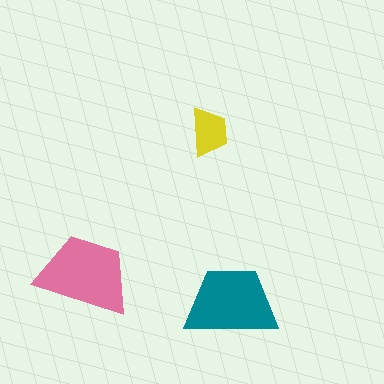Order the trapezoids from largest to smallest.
the pink one, the teal one, the yellow one.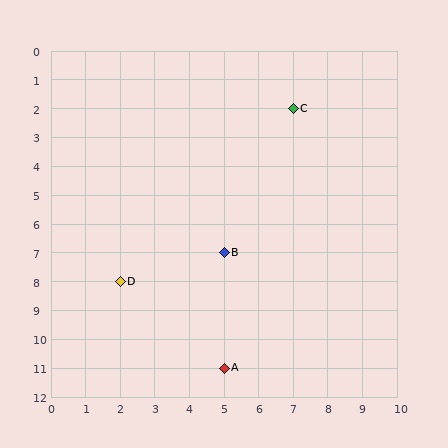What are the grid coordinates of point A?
Point A is at grid coordinates (5, 11).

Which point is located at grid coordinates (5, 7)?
Point B is at (5, 7).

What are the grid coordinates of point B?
Point B is at grid coordinates (5, 7).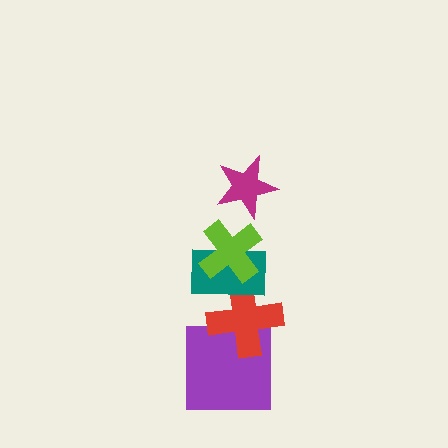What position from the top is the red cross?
The red cross is 4th from the top.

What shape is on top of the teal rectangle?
The lime cross is on top of the teal rectangle.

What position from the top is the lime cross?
The lime cross is 2nd from the top.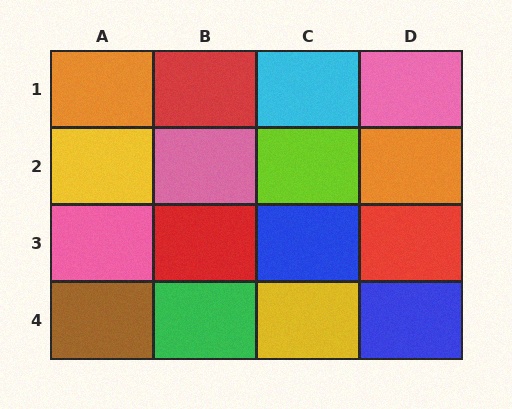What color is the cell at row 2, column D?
Orange.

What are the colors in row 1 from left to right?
Orange, red, cyan, pink.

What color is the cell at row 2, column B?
Pink.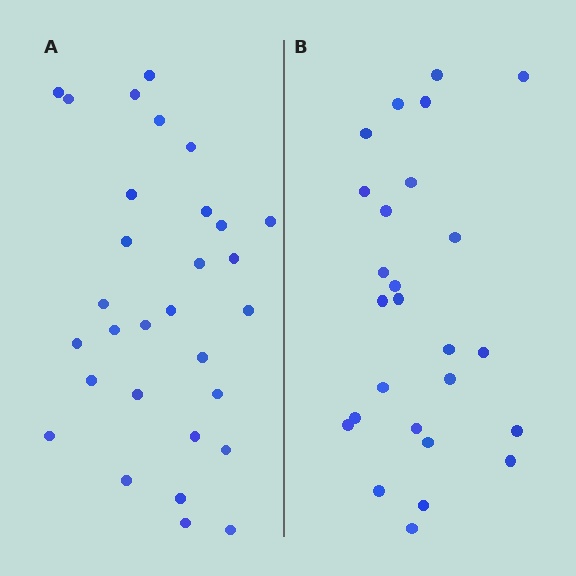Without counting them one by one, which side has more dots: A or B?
Region A (the left region) has more dots.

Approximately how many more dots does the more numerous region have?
Region A has about 4 more dots than region B.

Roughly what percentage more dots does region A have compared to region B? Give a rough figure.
About 15% more.